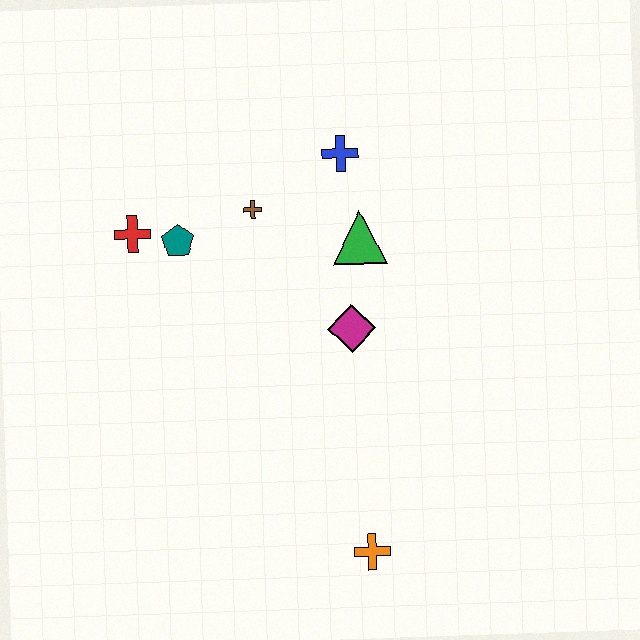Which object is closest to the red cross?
The teal pentagon is closest to the red cross.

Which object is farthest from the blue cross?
The orange cross is farthest from the blue cross.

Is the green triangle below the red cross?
Yes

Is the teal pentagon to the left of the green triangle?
Yes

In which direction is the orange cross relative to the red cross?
The orange cross is below the red cross.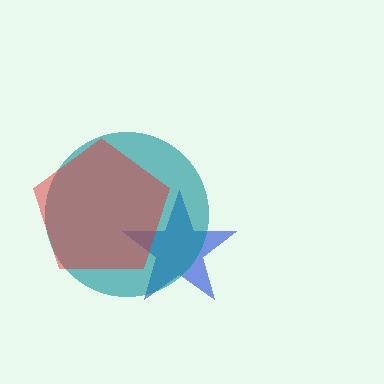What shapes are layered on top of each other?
The layered shapes are: a blue star, a teal circle, a red pentagon.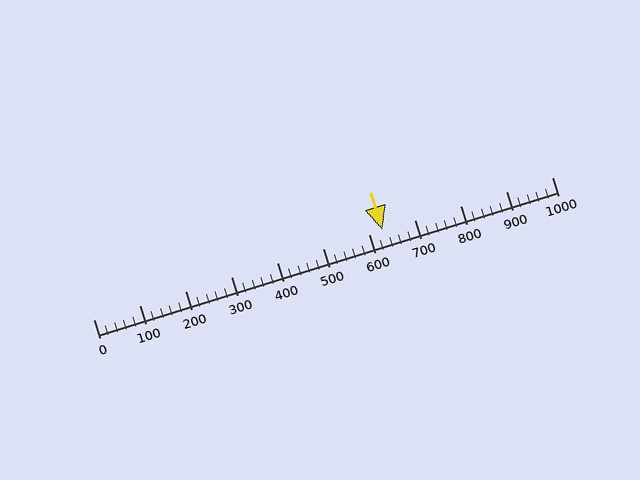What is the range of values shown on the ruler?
The ruler shows values from 0 to 1000.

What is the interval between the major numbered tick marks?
The major tick marks are spaced 100 units apart.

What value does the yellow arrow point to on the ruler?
The yellow arrow points to approximately 630.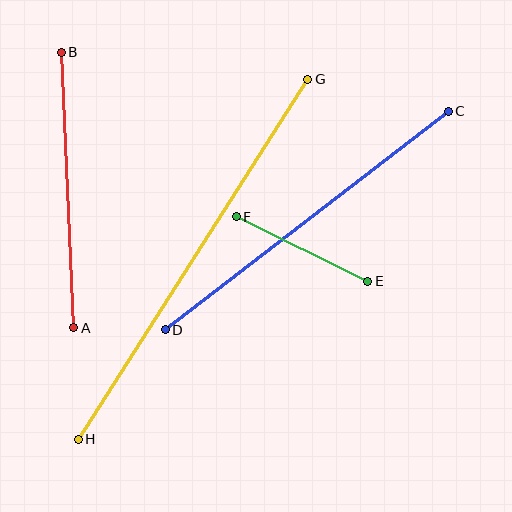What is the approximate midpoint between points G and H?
The midpoint is at approximately (193, 259) pixels.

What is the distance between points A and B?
The distance is approximately 276 pixels.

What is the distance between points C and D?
The distance is approximately 358 pixels.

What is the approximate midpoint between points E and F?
The midpoint is at approximately (302, 249) pixels.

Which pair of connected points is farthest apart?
Points G and H are farthest apart.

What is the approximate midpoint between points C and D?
The midpoint is at approximately (307, 221) pixels.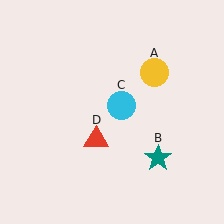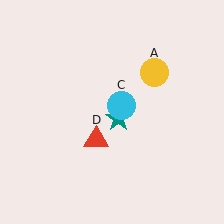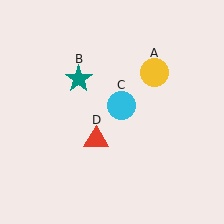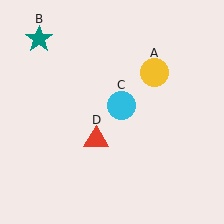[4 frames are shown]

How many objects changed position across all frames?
1 object changed position: teal star (object B).